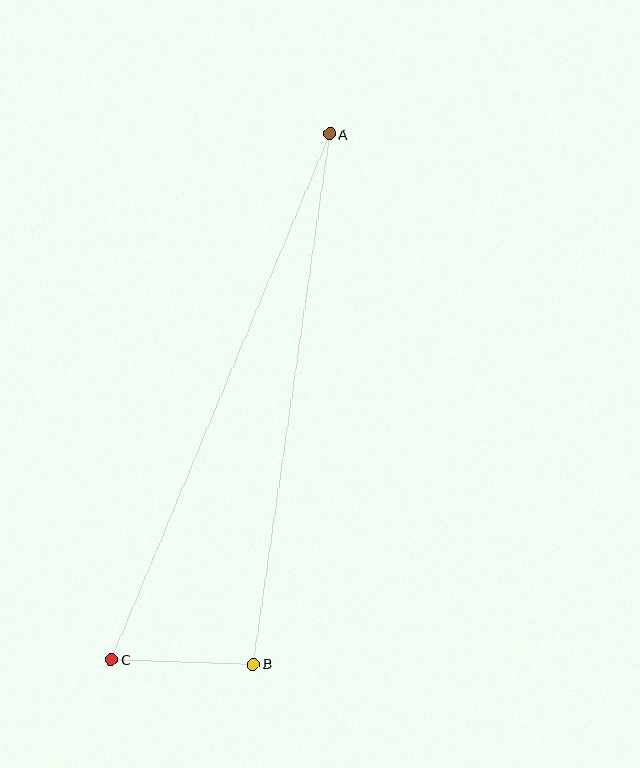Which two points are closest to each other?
Points B and C are closest to each other.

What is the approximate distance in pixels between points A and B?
The distance between A and B is approximately 536 pixels.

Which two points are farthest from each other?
Points A and C are farthest from each other.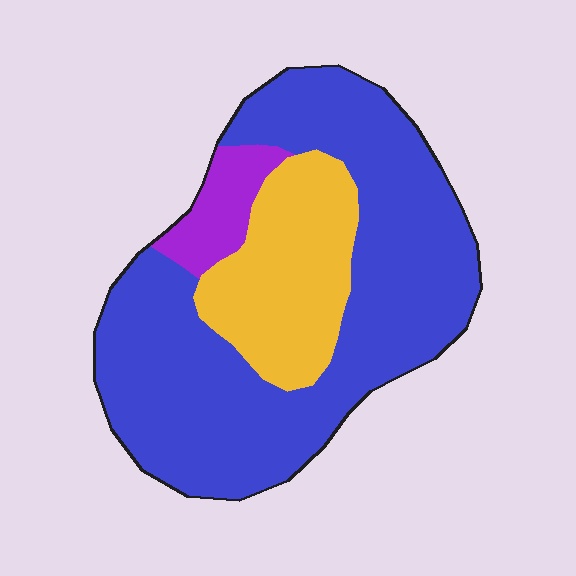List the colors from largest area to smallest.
From largest to smallest: blue, yellow, purple.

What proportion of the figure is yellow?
Yellow takes up about one quarter (1/4) of the figure.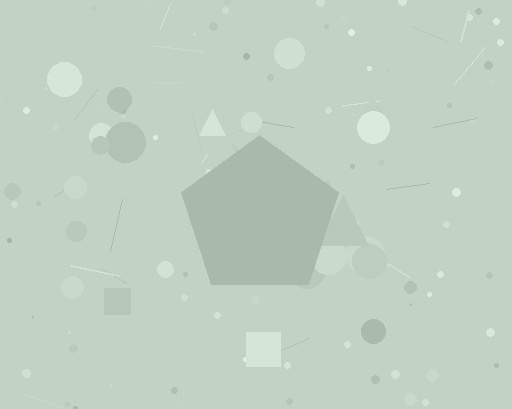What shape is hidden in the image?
A pentagon is hidden in the image.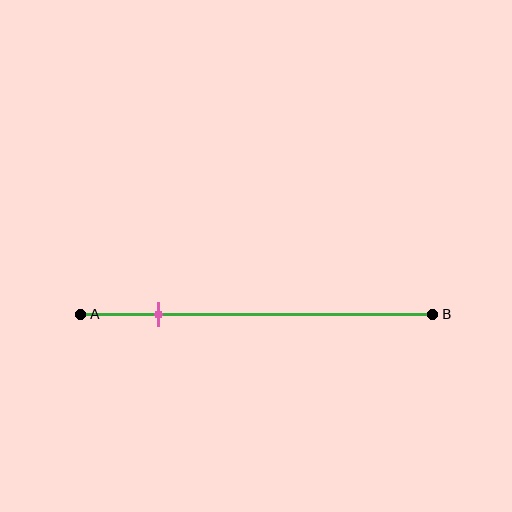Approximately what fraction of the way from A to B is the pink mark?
The pink mark is approximately 20% of the way from A to B.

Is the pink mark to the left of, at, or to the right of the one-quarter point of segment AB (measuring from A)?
The pink mark is approximately at the one-quarter point of segment AB.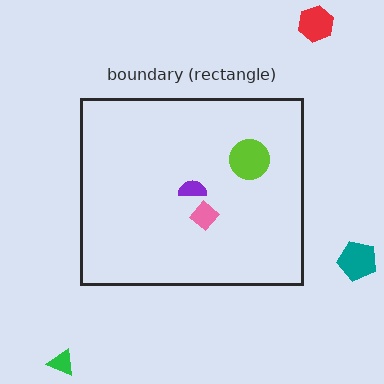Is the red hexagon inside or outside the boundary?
Outside.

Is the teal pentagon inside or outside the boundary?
Outside.